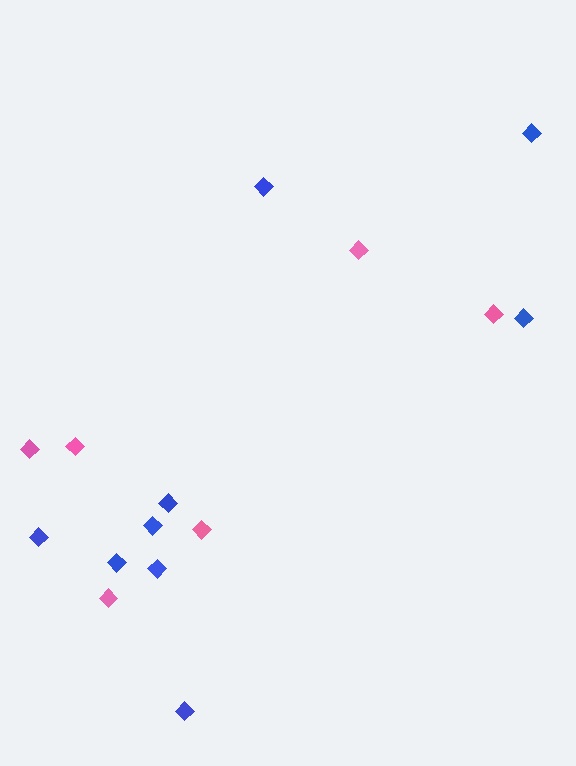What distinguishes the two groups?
There are 2 groups: one group of pink diamonds (6) and one group of blue diamonds (9).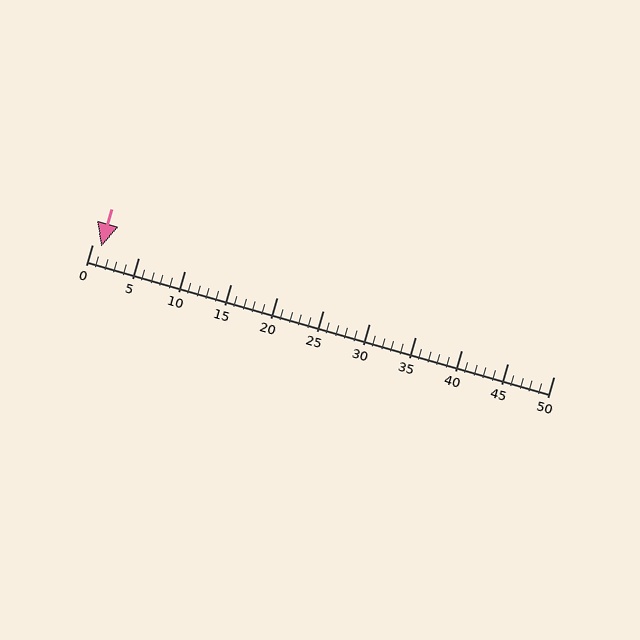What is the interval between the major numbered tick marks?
The major tick marks are spaced 5 units apart.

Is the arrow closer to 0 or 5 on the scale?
The arrow is closer to 0.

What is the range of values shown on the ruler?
The ruler shows values from 0 to 50.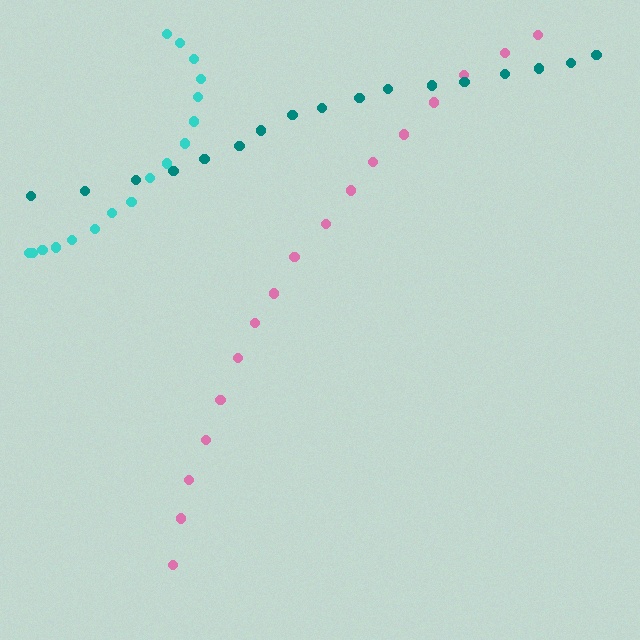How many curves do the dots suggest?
There are 3 distinct paths.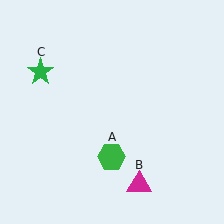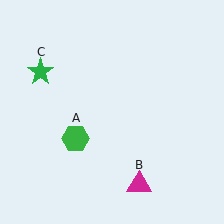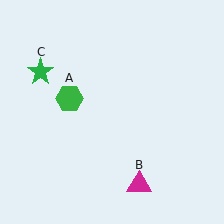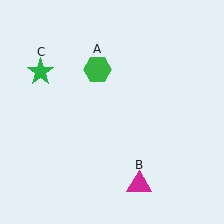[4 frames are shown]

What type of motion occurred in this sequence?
The green hexagon (object A) rotated clockwise around the center of the scene.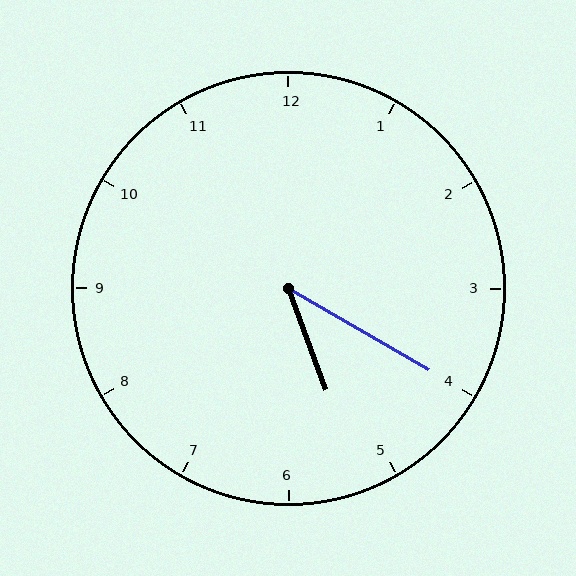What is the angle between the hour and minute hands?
Approximately 40 degrees.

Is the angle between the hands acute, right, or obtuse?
It is acute.